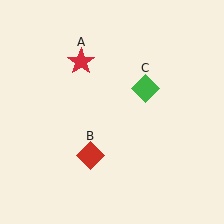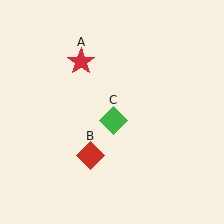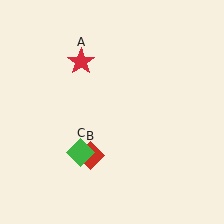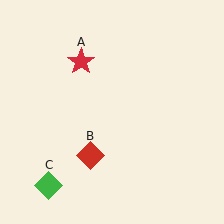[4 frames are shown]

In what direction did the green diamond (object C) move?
The green diamond (object C) moved down and to the left.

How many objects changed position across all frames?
1 object changed position: green diamond (object C).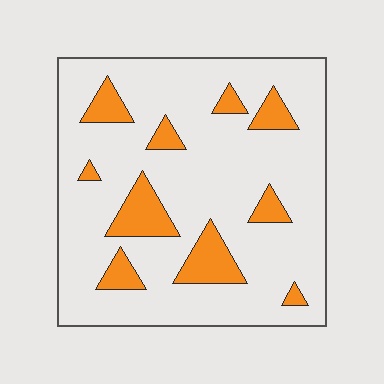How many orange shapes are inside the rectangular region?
10.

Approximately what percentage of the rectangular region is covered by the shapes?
Approximately 15%.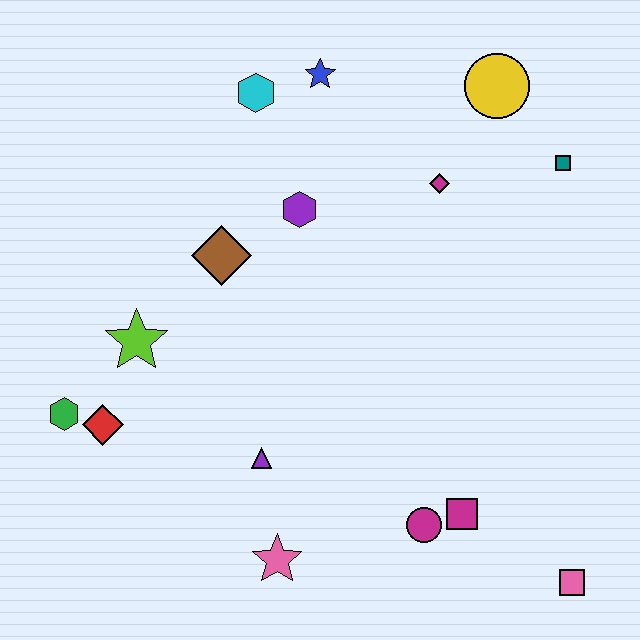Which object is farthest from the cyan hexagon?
The pink square is farthest from the cyan hexagon.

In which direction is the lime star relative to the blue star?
The lime star is below the blue star.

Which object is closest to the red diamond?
The green hexagon is closest to the red diamond.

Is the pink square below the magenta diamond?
Yes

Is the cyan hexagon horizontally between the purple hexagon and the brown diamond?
Yes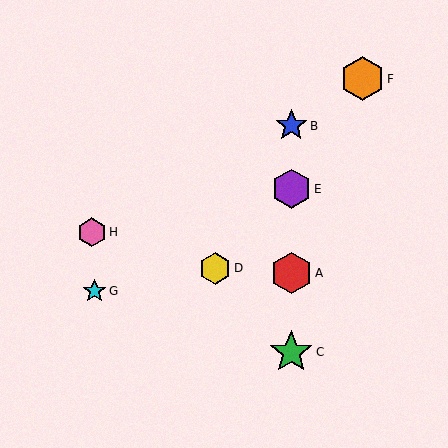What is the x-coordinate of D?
Object D is at x≈215.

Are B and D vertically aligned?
No, B is at x≈291 and D is at x≈215.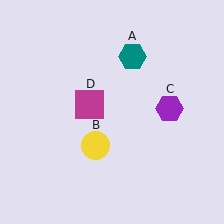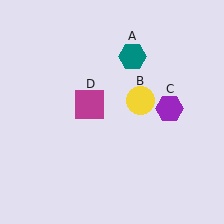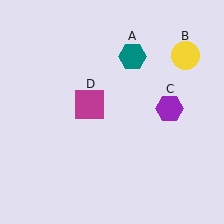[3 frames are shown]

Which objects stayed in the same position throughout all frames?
Teal hexagon (object A) and purple hexagon (object C) and magenta square (object D) remained stationary.